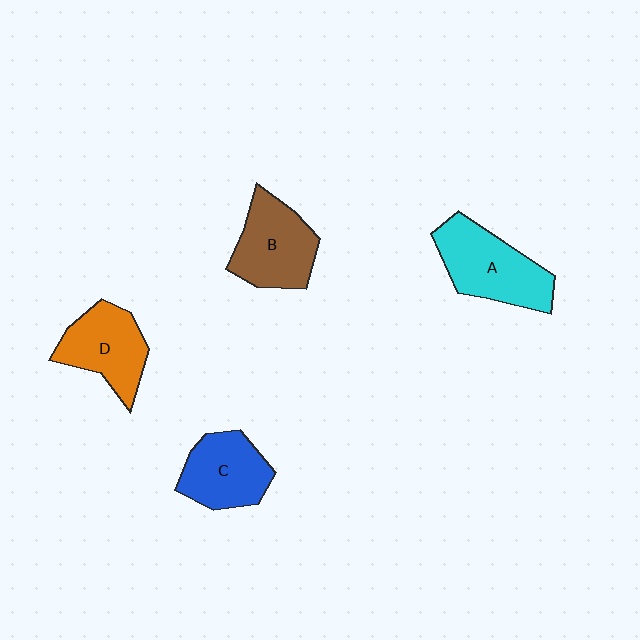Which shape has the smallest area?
Shape C (blue).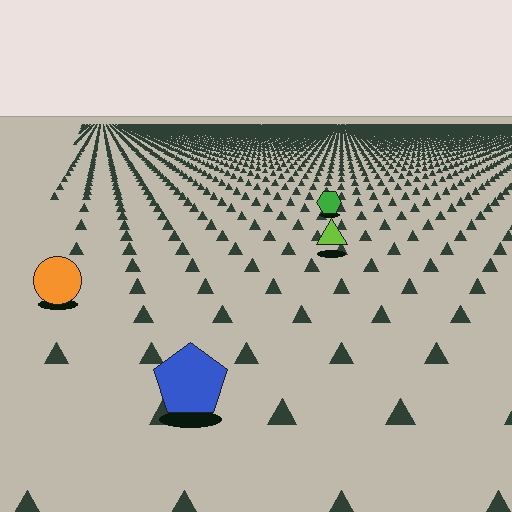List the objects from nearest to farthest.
From nearest to farthest: the blue pentagon, the orange circle, the lime triangle, the green hexagon.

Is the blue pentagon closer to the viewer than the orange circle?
Yes. The blue pentagon is closer — you can tell from the texture gradient: the ground texture is coarser near it.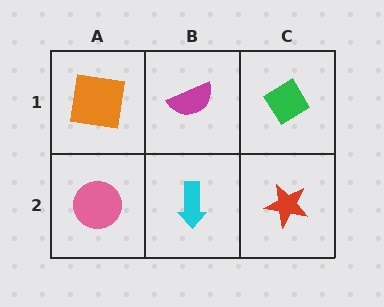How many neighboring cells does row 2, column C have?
2.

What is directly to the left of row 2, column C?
A cyan arrow.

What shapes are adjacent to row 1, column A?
A pink circle (row 2, column A), a magenta semicircle (row 1, column B).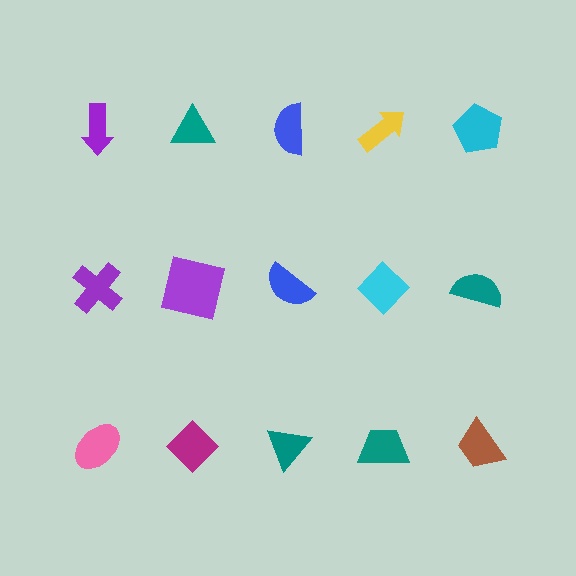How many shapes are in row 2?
5 shapes.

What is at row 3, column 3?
A teal triangle.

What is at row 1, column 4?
A yellow arrow.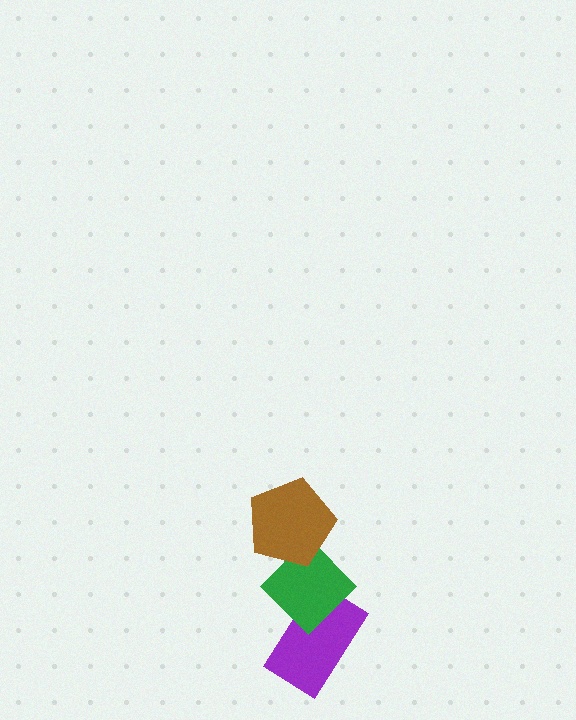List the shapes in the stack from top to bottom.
From top to bottom: the brown pentagon, the green diamond, the purple rectangle.